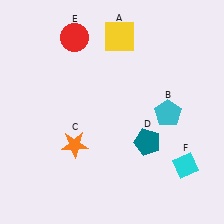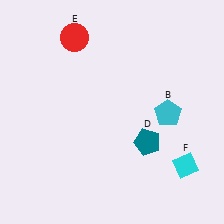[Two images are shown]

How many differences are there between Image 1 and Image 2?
There are 2 differences between the two images.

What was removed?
The orange star (C), the yellow square (A) were removed in Image 2.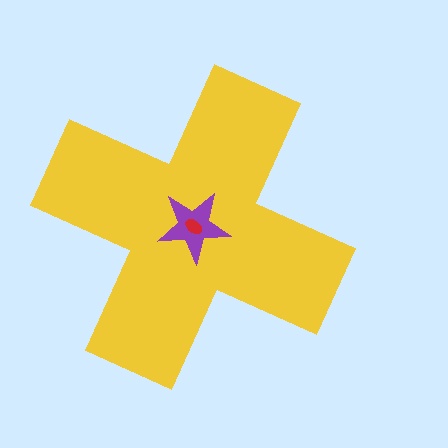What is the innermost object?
The red ellipse.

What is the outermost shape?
The yellow cross.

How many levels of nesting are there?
3.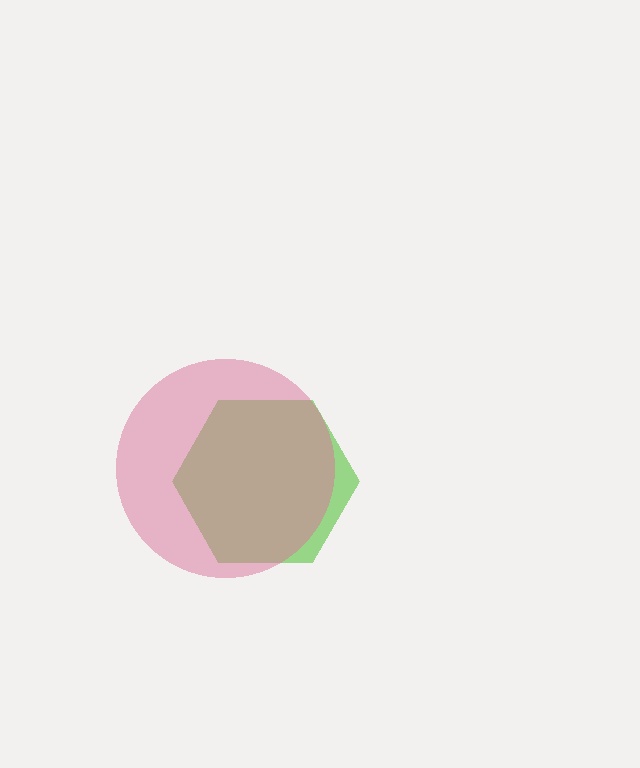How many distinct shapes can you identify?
There are 2 distinct shapes: a lime hexagon, a pink circle.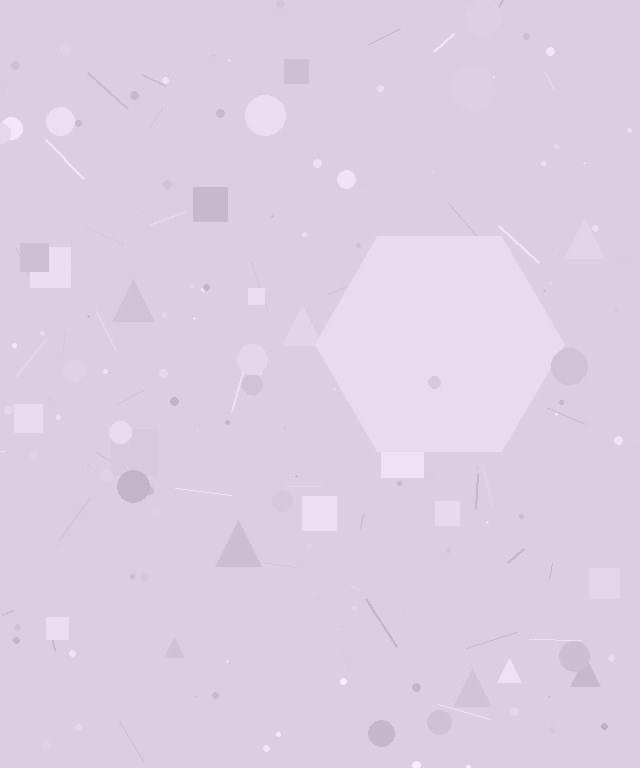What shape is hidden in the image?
A hexagon is hidden in the image.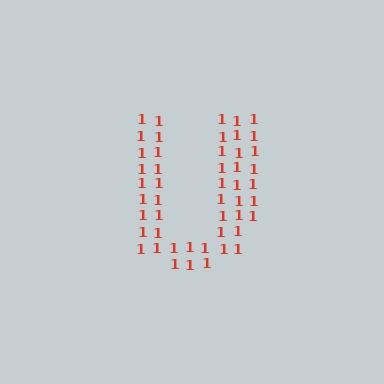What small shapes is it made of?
It is made of small digit 1's.